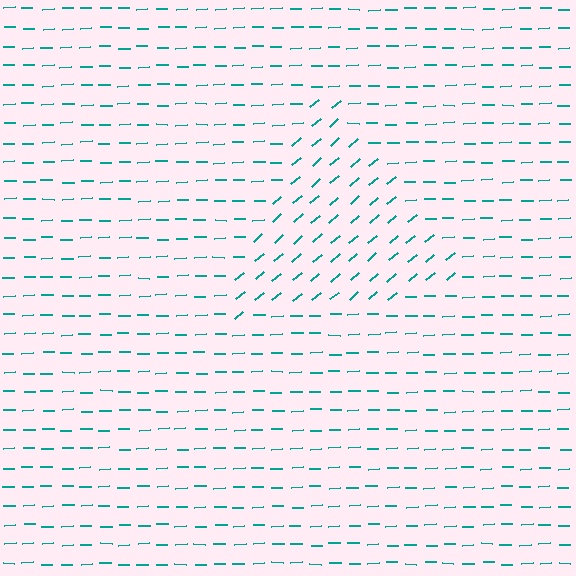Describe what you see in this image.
The image is filled with small teal line segments. A triangle region in the image has lines oriented differently from the surrounding lines, creating a visible texture boundary.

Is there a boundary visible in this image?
Yes, there is a texture boundary formed by a change in line orientation.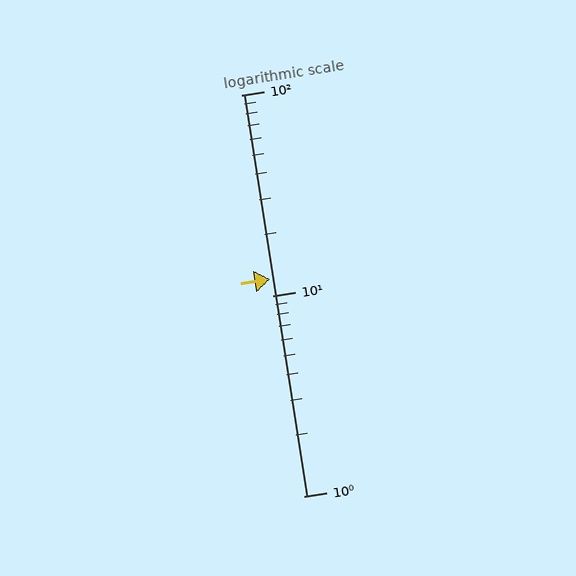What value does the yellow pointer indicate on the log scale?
The pointer indicates approximately 12.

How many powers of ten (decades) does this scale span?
The scale spans 2 decades, from 1 to 100.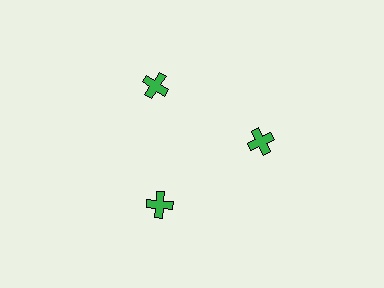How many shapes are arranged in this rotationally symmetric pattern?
There are 3 shapes, arranged in 3 groups of 1.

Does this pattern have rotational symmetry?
Yes, this pattern has 3-fold rotational symmetry. It looks the same after rotating 120 degrees around the center.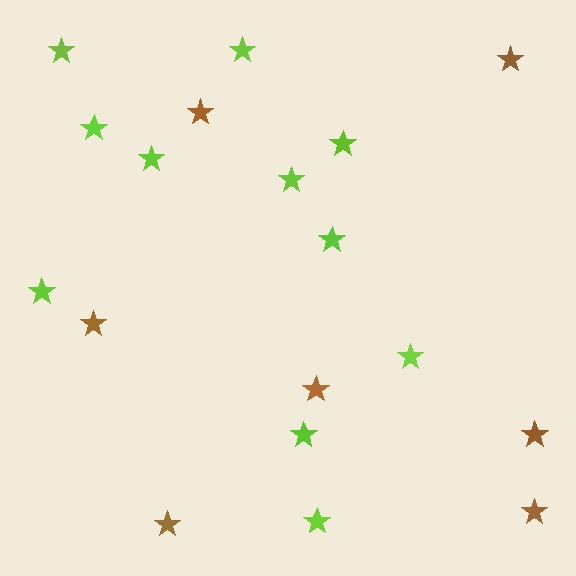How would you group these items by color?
There are 2 groups: one group of brown stars (7) and one group of lime stars (11).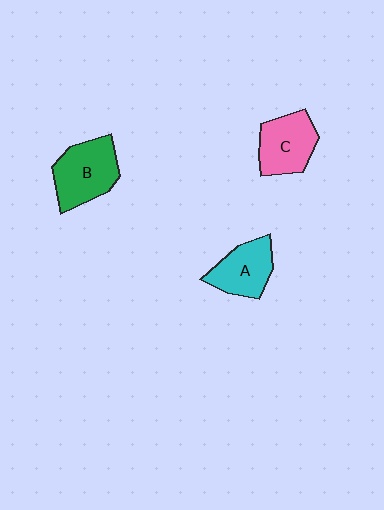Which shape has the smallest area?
Shape A (cyan).